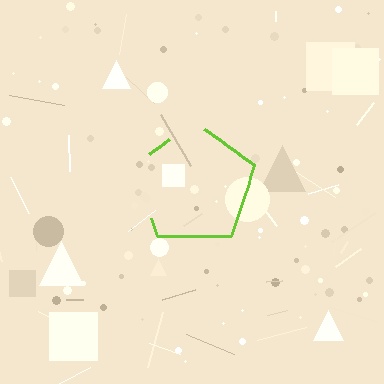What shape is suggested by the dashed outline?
The dashed outline suggests a pentagon.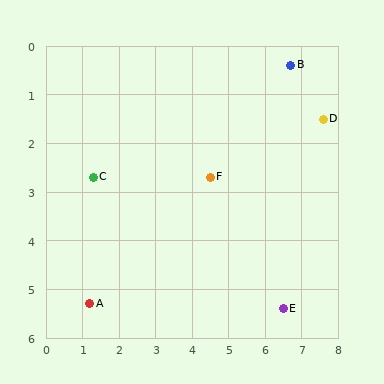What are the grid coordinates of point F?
Point F is at approximately (4.5, 2.7).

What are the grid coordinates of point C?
Point C is at approximately (1.3, 2.7).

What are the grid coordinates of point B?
Point B is at approximately (6.7, 0.4).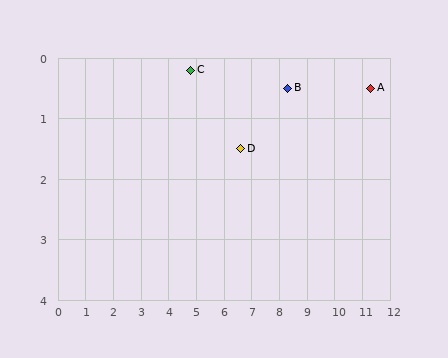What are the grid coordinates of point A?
Point A is at approximately (11.3, 0.5).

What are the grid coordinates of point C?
Point C is at approximately (4.8, 0.2).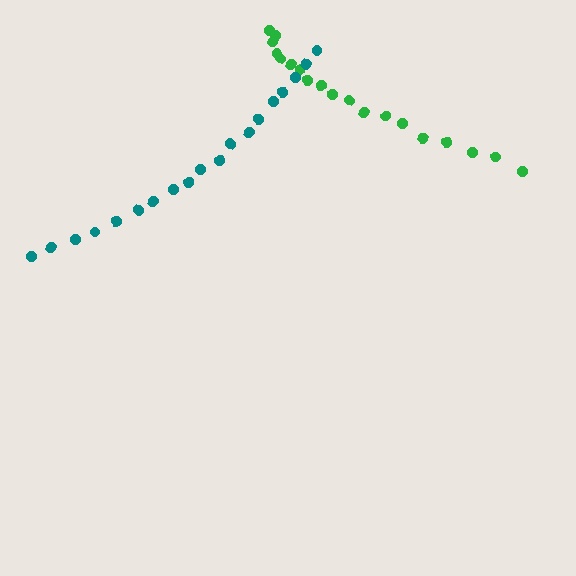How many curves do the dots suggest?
There are 2 distinct paths.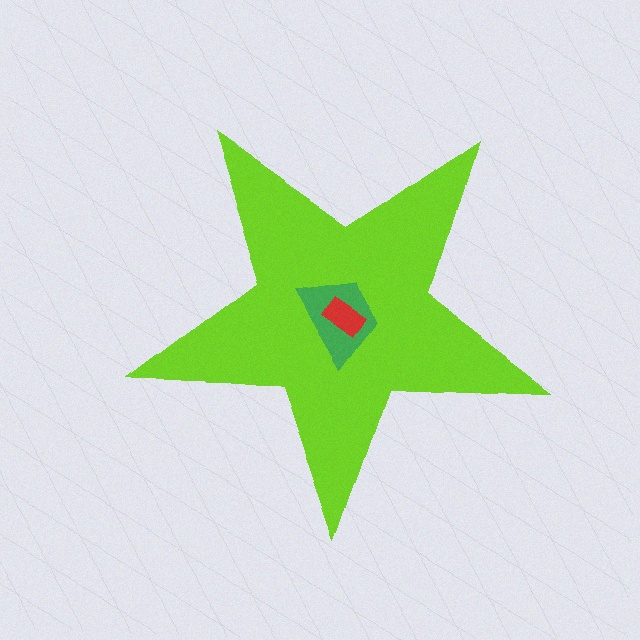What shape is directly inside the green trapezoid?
The red rectangle.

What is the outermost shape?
The lime star.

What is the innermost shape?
The red rectangle.